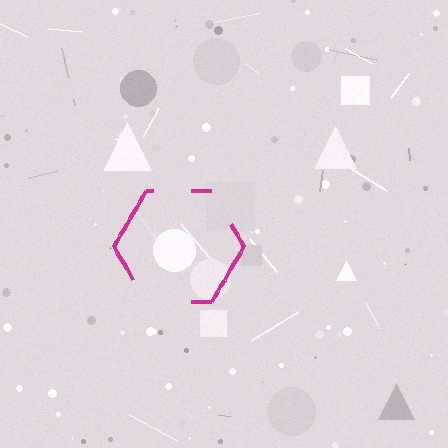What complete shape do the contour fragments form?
The contour fragments form a hexagon.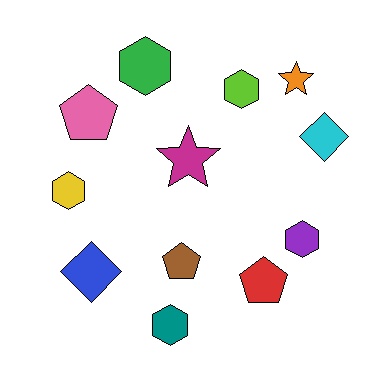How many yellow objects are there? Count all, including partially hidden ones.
There is 1 yellow object.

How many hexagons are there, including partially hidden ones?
There are 5 hexagons.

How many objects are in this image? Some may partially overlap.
There are 12 objects.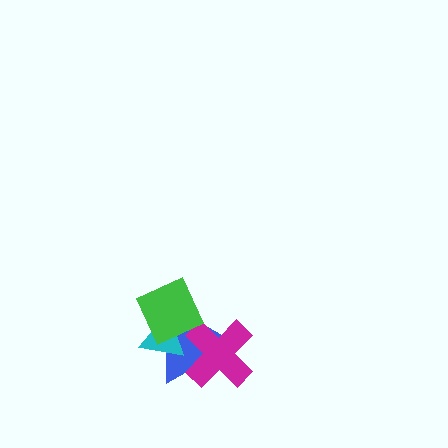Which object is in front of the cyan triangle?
The green diamond is in front of the cyan triangle.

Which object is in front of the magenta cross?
The green diamond is in front of the magenta cross.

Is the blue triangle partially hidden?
Yes, it is partially covered by another shape.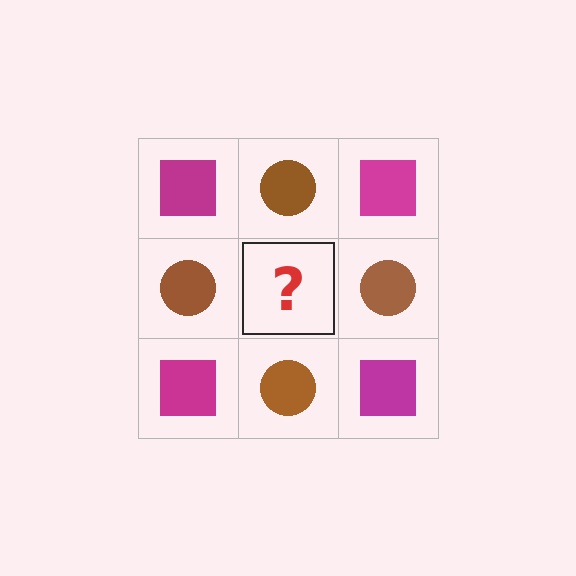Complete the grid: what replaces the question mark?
The question mark should be replaced with a magenta square.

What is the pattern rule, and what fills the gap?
The rule is that it alternates magenta square and brown circle in a checkerboard pattern. The gap should be filled with a magenta square.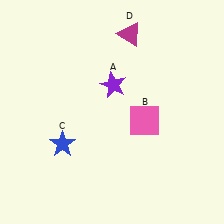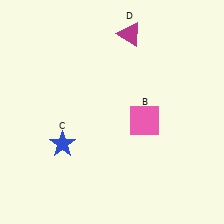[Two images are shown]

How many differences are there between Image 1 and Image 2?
There is 1 difference between the two images.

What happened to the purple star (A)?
The purple star (A) was removed in Image 2. It was in the top-right area of Image 1.